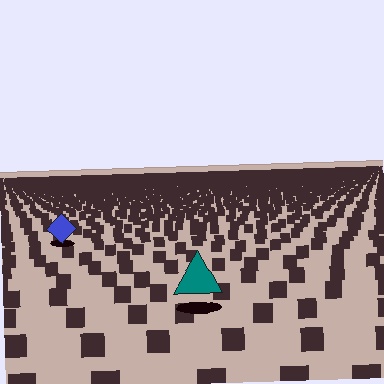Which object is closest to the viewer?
The teal triangle is closest. The texture marks near it are larger and more spread out.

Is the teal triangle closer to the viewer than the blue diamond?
Yes. The teal triangle is closer — you can tell from the texture gradient: the ground texture is coarser near it.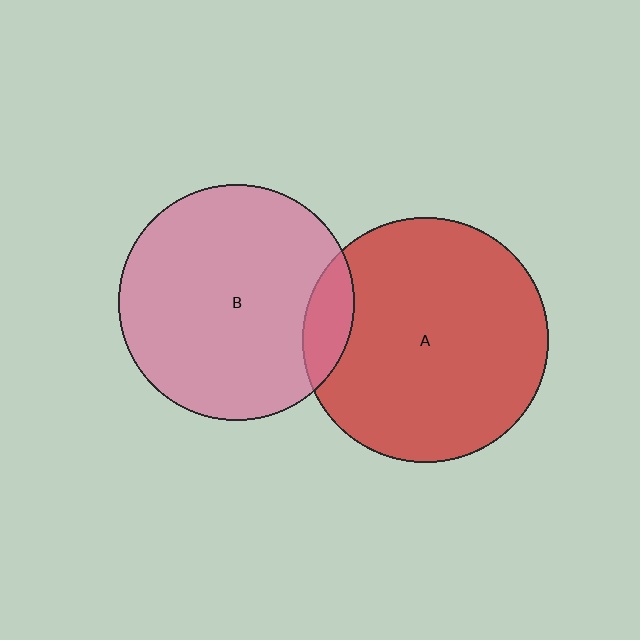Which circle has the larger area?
Circle A (red).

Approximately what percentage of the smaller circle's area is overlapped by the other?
Approximately 10%.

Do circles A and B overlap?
Yes.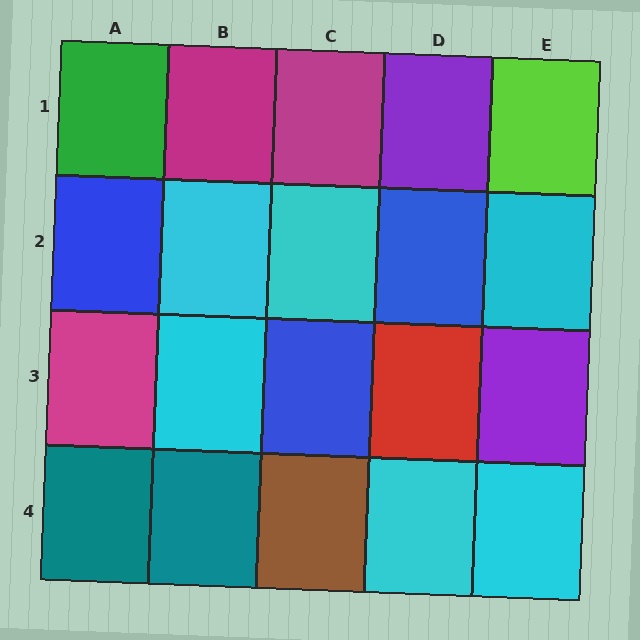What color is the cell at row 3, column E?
Purple.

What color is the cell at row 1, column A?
Green.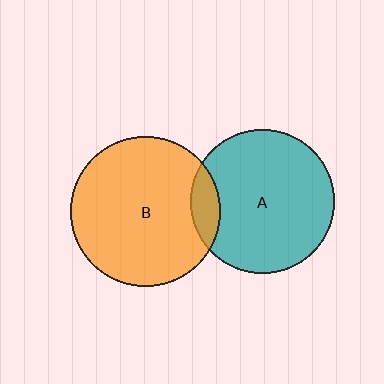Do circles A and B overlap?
Yes.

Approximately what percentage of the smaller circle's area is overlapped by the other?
Approximately 10%.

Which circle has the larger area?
Circle B (orange).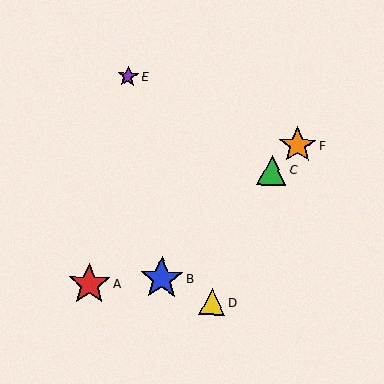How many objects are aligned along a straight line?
3 objects (B, C, F) are aligned along a straight line.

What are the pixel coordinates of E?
Object E is at (128, 76).